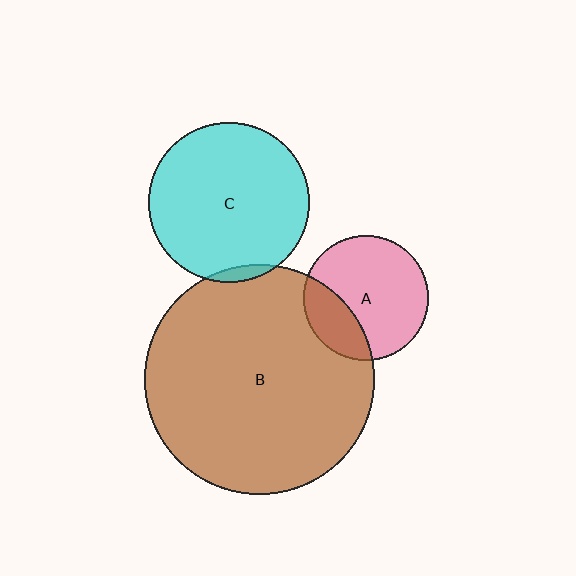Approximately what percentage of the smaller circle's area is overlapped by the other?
Approximately 25%.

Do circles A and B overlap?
Yes.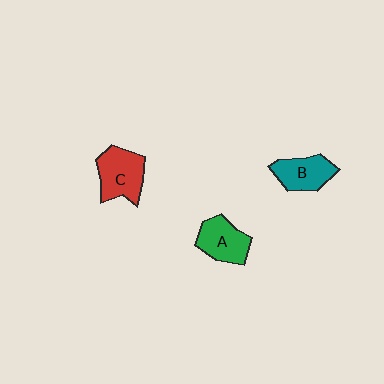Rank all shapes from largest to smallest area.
From largest to smallest: C (red), A (green), B (teal).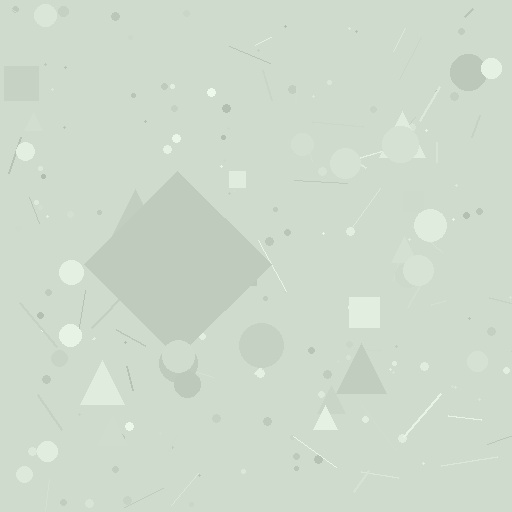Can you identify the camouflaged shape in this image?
The camouflaged shape is a diamond.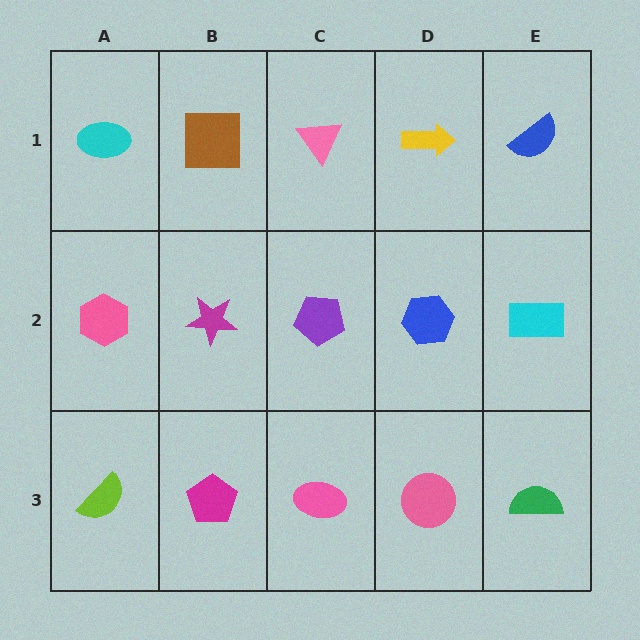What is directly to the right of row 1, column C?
A yellow arrow.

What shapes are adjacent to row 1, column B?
A magenta star (row 2, column B), a cyan ellipse (row 1, column A), a pink triangle (row 1, column C).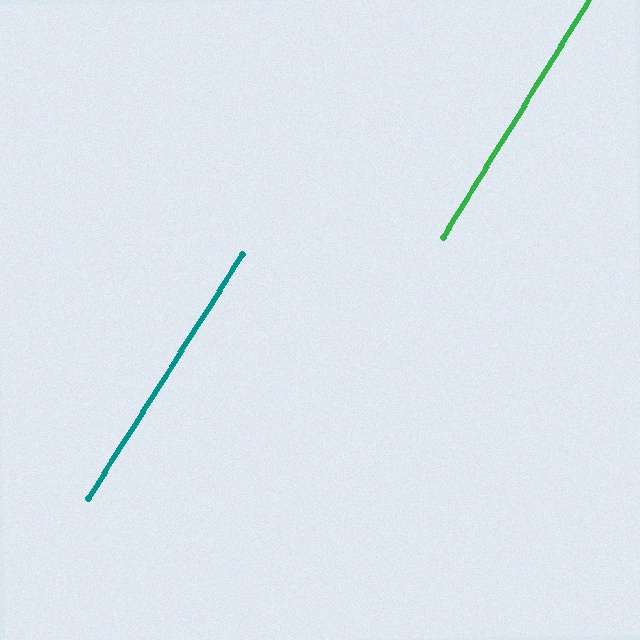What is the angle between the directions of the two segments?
Approximately 1 degree.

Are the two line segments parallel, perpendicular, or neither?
Parallel — their directions differ by only 0.7°.